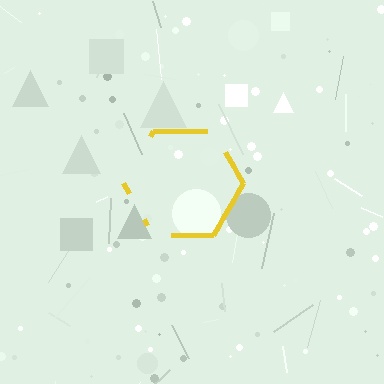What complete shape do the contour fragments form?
The contour fragments form a hexagon.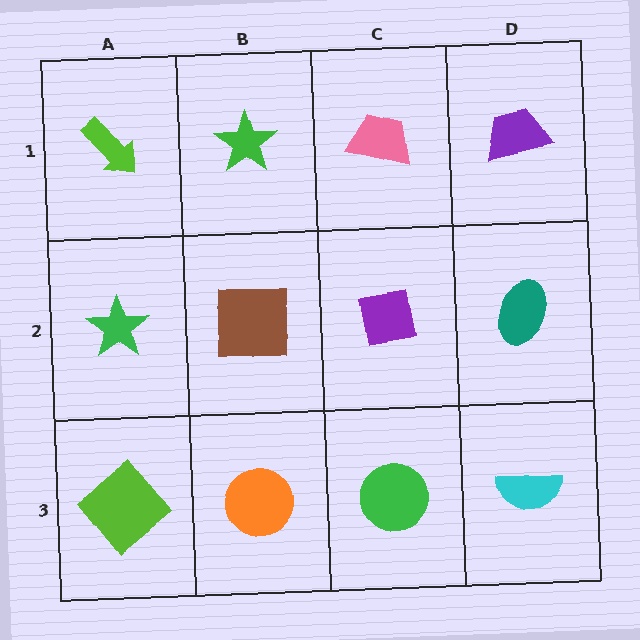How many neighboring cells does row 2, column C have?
4.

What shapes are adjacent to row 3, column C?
A purple square (row 2, column C), an orange circle (row 3, column B), a cyan semicircle (row 3, column D).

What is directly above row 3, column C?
A purple square.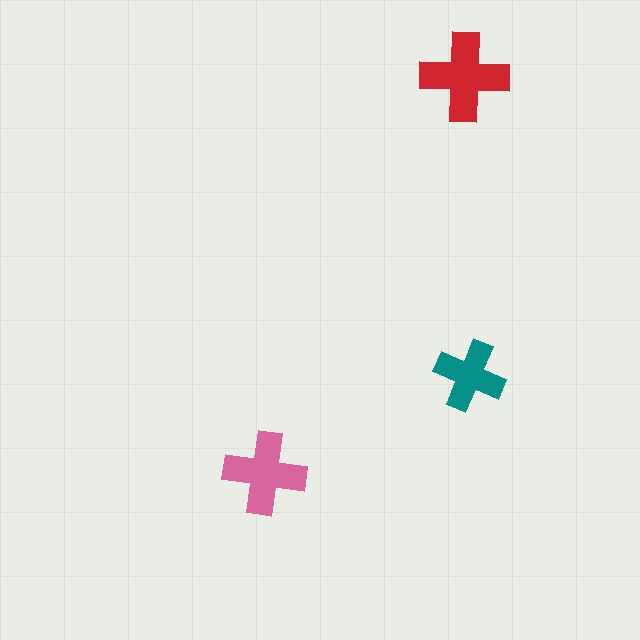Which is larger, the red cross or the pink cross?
The red one.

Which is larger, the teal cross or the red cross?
The red one.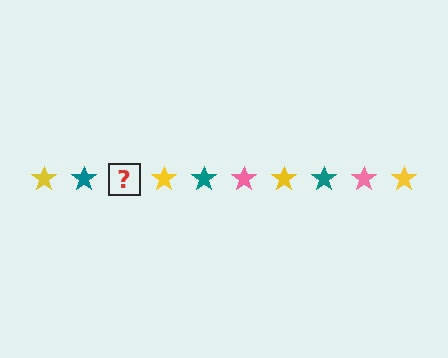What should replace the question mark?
The question mark should be replaced with a pink star.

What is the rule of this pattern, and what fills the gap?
The rule is that the pattern cycles through yellow, teal, pink stars. The gap should be filled with a pink star.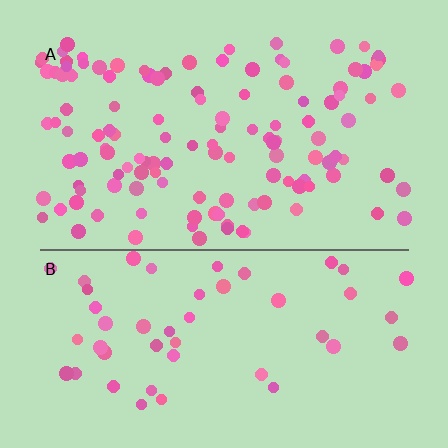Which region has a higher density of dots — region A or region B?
A (the top).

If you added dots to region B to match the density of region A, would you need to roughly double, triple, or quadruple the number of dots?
Approximately double.